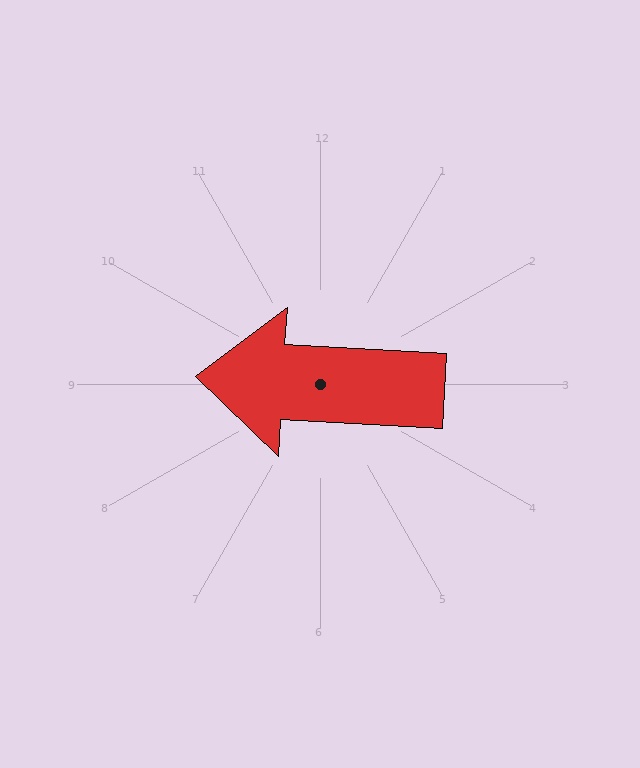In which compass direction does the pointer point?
West.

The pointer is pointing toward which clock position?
Roughly 9 o'clock.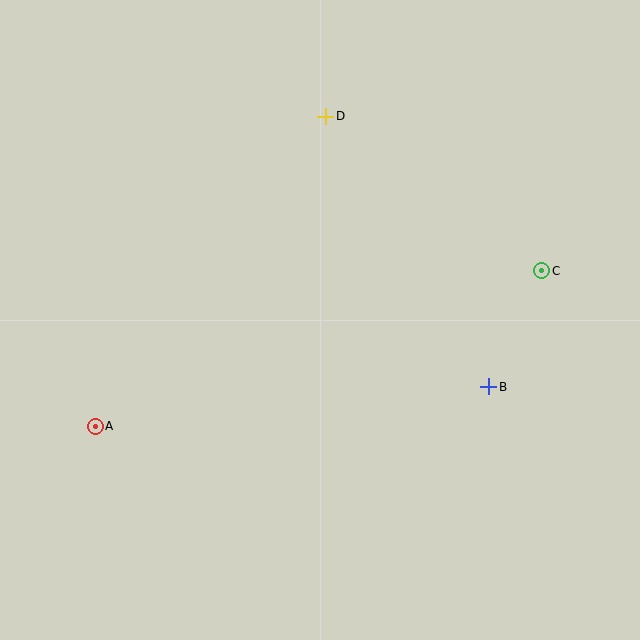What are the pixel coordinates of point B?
Point B is at (489, 387).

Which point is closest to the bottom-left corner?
Point A is closest to the bottom-left corner.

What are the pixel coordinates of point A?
Point A is at (95, 426).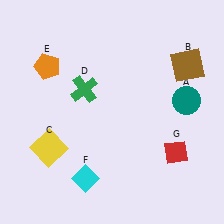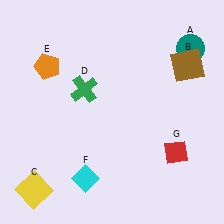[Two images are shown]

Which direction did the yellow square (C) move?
The yellow square (C) moved down.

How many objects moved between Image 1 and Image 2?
2 objects moved between the two images.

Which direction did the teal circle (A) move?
The teal circle (A) moved up.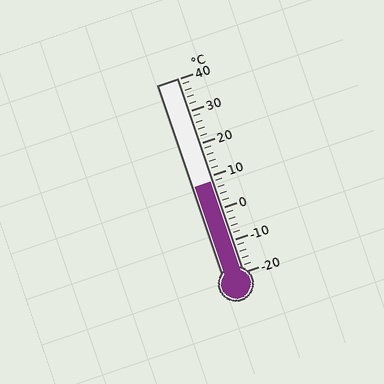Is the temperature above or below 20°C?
The temperature is below 20°C.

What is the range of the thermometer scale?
The thermometer scale ranges from -20°C to 40°C.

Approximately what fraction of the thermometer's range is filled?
The thermometer is filled to approximately 45% of its range.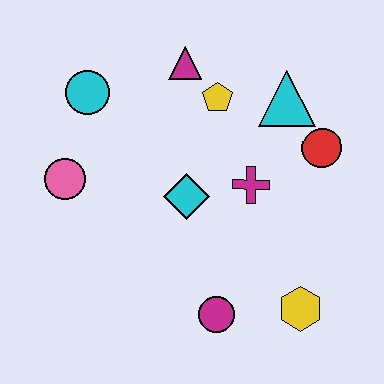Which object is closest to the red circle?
The cyan triangle is closest to the red circle.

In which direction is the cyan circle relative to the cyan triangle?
The cyan circle is to the left of the cyan triangle.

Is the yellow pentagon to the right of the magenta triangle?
Yes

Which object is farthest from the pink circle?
The yellow hexagon is farthest from the pink circle.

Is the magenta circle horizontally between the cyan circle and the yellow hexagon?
Yes